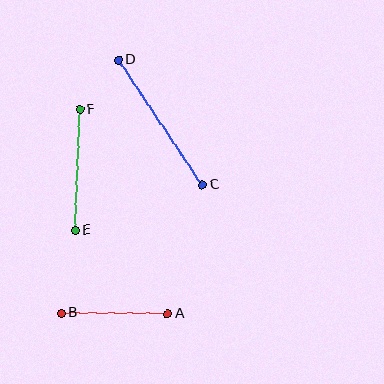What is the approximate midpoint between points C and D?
The midpoint is at approximately (161, 122) pixels.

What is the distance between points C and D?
The distance is approximately 150 pixels.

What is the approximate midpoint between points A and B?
The midpoint is at approximately (115, 313) pixels.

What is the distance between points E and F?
The distance is approximately 121 pixels.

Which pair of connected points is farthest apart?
Points C and D are farthest apart.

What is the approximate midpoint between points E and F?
The midpoint is at approximately (77, 170) pixels.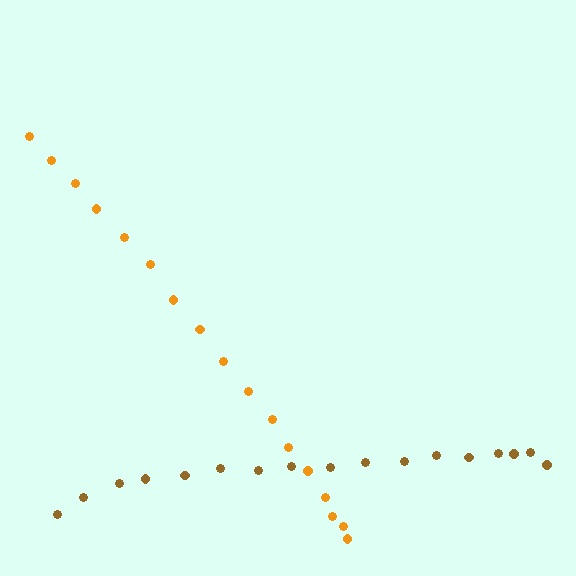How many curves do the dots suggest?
There are 2 distinct paths.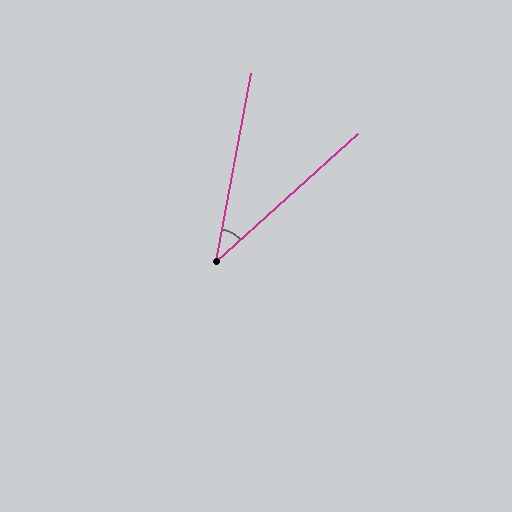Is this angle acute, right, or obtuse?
It is acute.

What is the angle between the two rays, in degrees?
Approximately 37 degrees.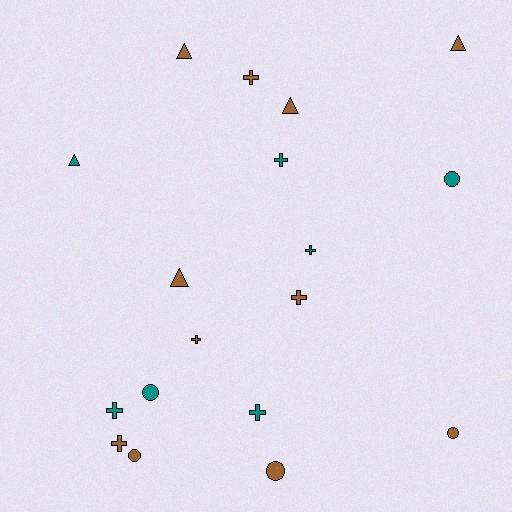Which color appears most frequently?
Brown, with 11 objects.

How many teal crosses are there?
There are 4 teal crosses.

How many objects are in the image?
There are 18 objects.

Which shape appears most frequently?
Cross, with 8 objects.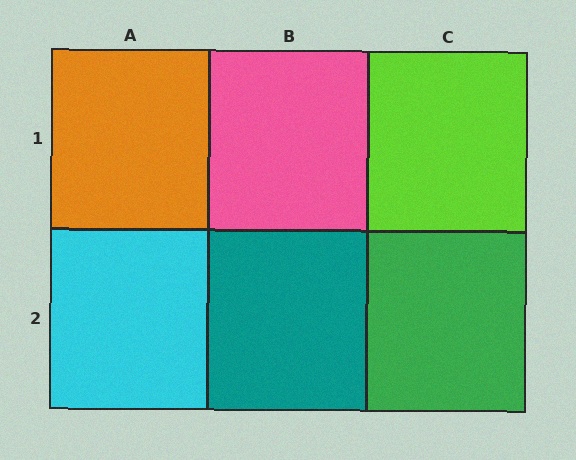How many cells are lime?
1 cell is lime.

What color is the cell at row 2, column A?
Cyan.